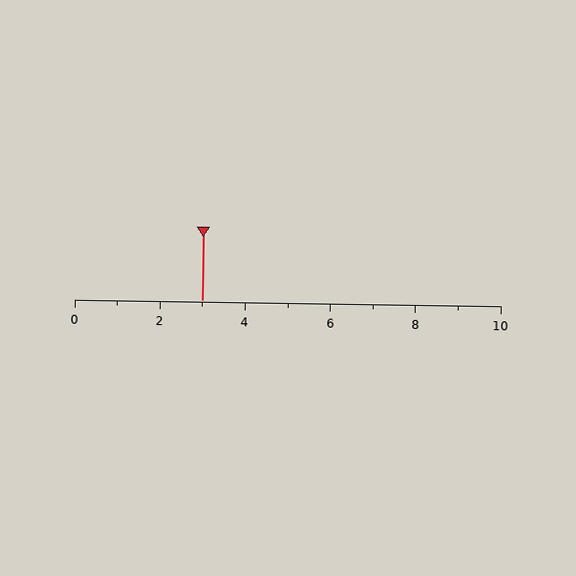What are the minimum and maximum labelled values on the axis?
The axis runs from 0 to 10.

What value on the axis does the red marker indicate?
The marker indicates approximately 3.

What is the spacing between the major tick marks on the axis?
The major ticks are spaced 2 apart.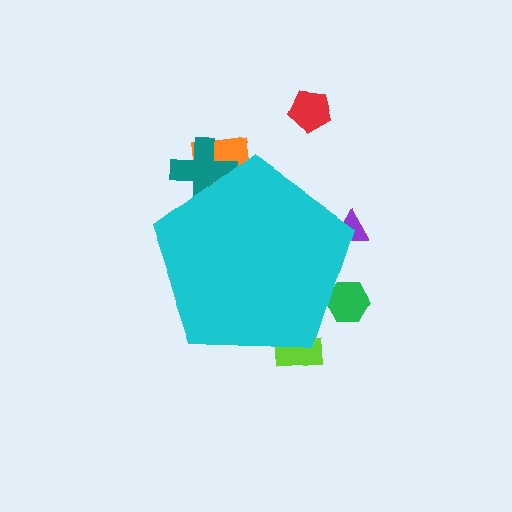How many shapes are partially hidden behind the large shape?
5 shapes are partially hidden.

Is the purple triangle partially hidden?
Yes, the purple triangle is partially hidden behind the cyan pentagon.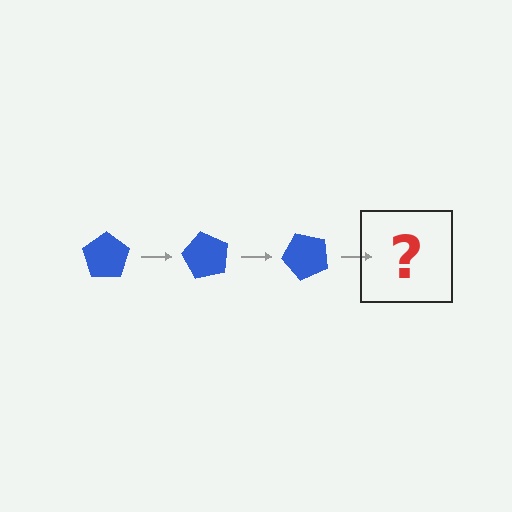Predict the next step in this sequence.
The next step is a blue pentagon rotated 180 degrees.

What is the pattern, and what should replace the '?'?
The pattern is that the pentagon rotates 60 degrees each step. The '?' should be a blue pentagon rotated 180 degrees.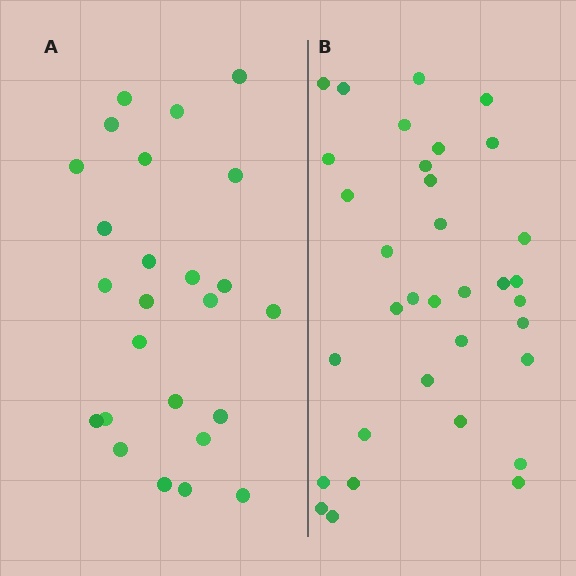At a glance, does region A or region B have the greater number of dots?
Region B (the right region) has more dots.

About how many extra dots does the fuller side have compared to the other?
Region B has roughly 8 or so more dots than region A.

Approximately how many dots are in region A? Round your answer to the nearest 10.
About 20 dots. (The exact count is 25, which rounds to 20.)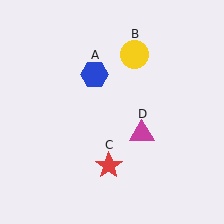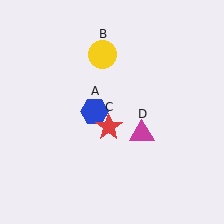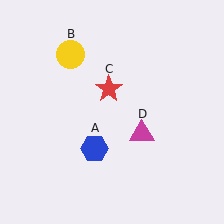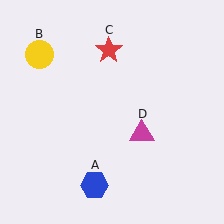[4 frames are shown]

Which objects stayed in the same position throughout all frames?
Magenta triangle (object D) remained stationary.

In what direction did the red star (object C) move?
The red star (object C) moved up.